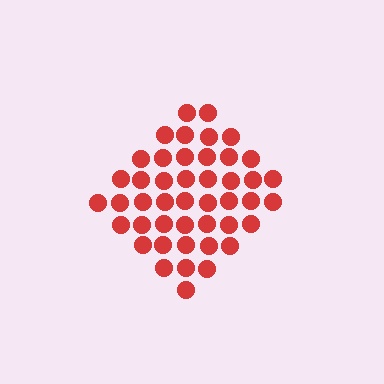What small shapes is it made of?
It is made of small circles.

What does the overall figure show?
The overall figure shows a diamond.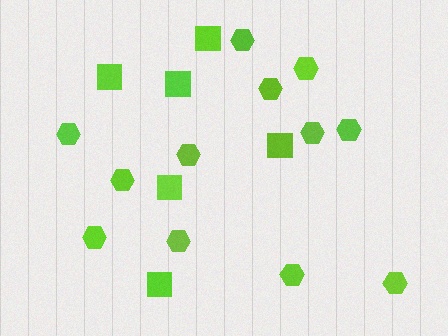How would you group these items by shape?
There are 2 groups: one group of squares (6) and one group of hexagons (12).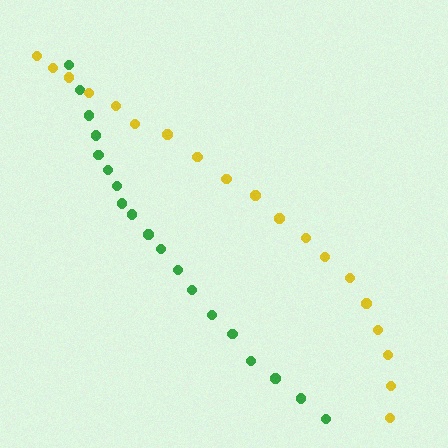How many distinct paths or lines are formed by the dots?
There are 2 distinct paths.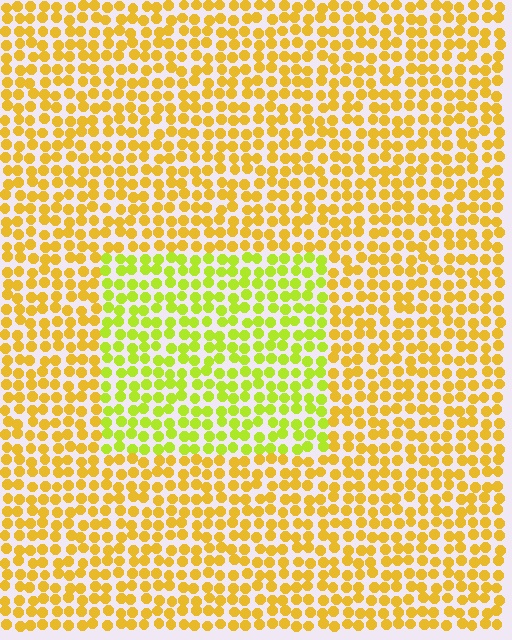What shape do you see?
I see a rectangle.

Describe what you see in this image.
The image is filled with small yellow elements in a uniform arrangement. A rectangle-shaped region is visible where the elements are tinted to a slightly different hue, forming a subtle color boundary.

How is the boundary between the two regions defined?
The boundary is defined purely by a slight shift in hue (about 34 degrees). Spacing, size, and orientation are identical on both sides.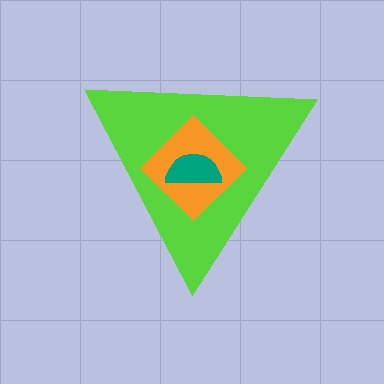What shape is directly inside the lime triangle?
The orange diamond.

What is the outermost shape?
The lime triangle.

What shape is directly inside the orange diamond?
The teal semicircle.